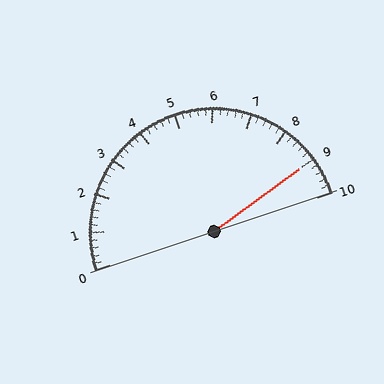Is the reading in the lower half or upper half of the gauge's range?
The reading is in the upper half of the range (0 to 10).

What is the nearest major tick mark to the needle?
The nearest major tick mark is 9.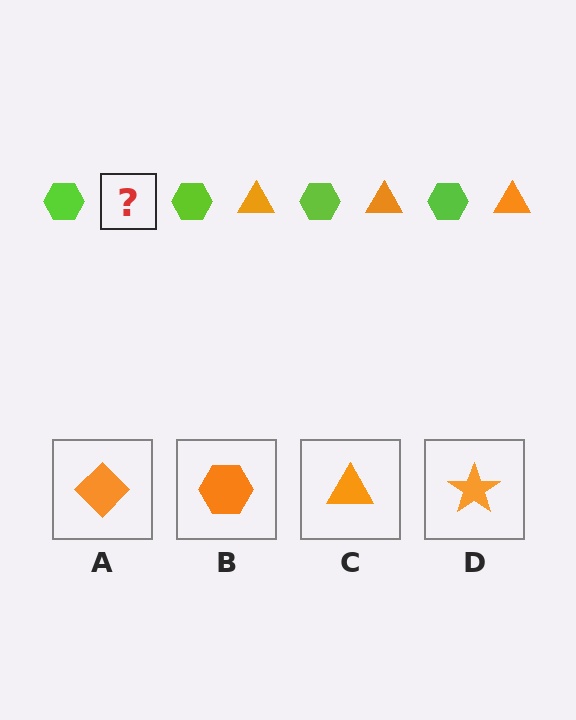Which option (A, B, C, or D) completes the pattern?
C.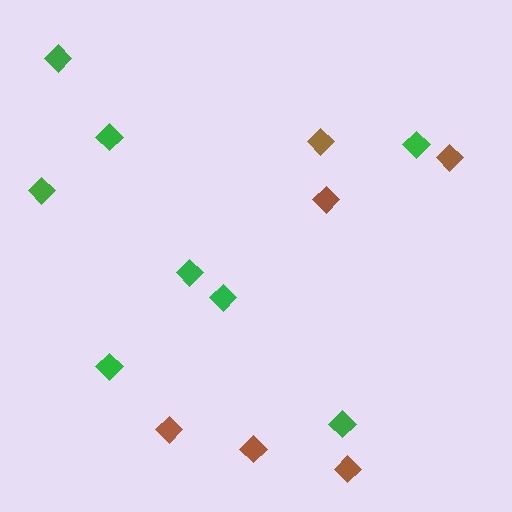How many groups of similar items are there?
There are 2 groups: one group of brown diamonds (6) and one group of green diamonds (8).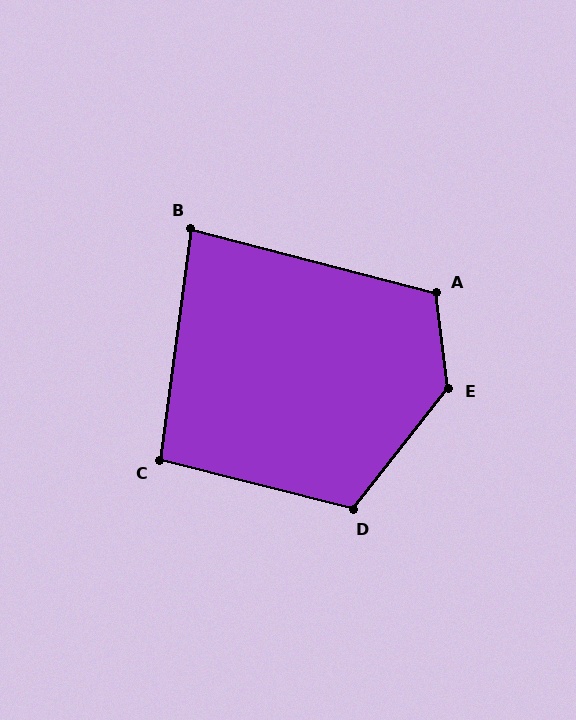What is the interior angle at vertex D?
Approximately 114 degrees (obtuse).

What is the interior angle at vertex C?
Approximately 97 degrees (obtuse).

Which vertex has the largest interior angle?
E, at approximately 134 degrees.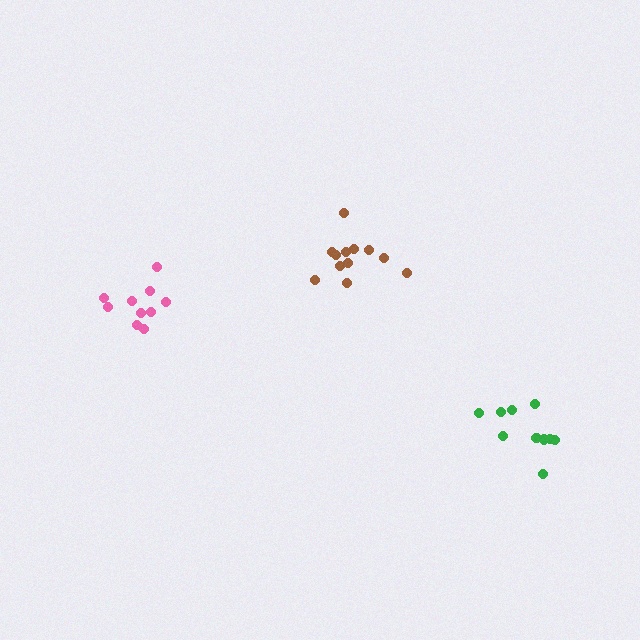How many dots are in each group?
Group 1: 12 dots, Group 2: 10 dots, Group 3: 10 dots (32 total).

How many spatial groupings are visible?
There are 3 spatial groupings.